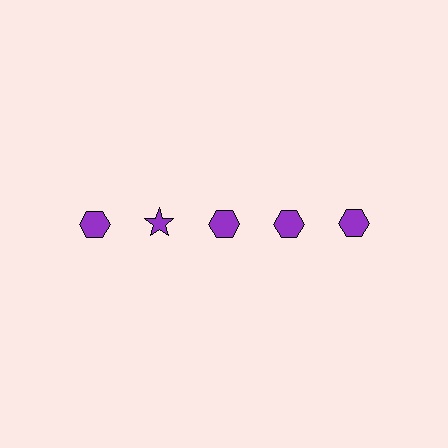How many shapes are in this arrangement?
There are 5 shapes arranged in a grid pattern.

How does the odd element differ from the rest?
It has a different shape: star instead of hexagon.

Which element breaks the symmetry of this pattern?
The purple star in the top row, second from left column breaks the symmetry. All other shapes are purple hexagons.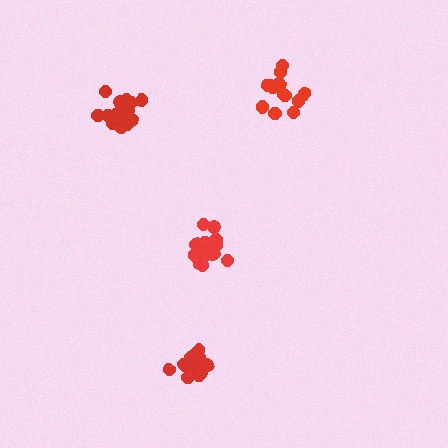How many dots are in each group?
Group 1: 17 dots, Group 2: 18 dots, Group 3: 13 dots, Group 4: 18 dots (66 total).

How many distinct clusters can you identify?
There are 4 distinct clusters.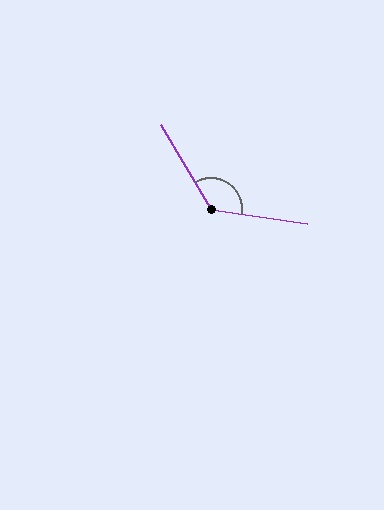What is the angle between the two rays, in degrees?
Approximately 129 degrees.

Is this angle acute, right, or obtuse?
It is obtuse.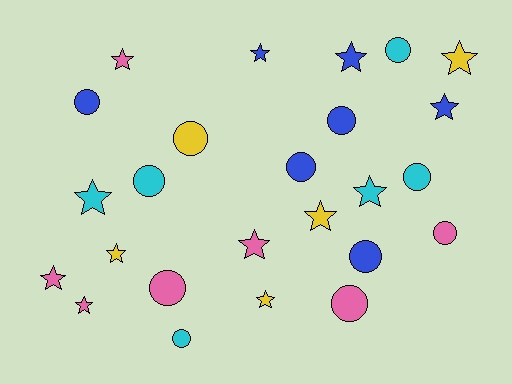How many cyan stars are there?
There are 2 cyan stars.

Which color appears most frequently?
Blue, with 7 objects.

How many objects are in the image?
There are 25 objects.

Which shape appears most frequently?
Star, with 13 objects.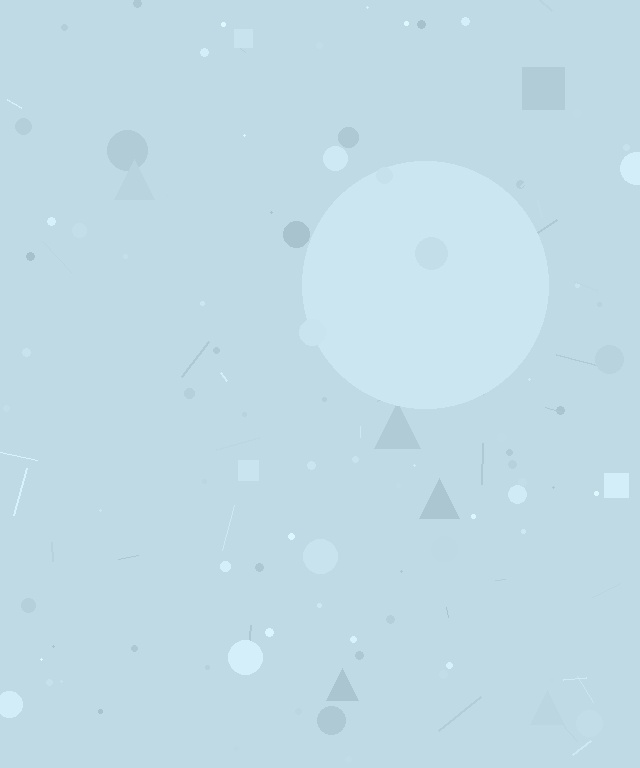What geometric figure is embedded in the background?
A circle is embedded in the background.